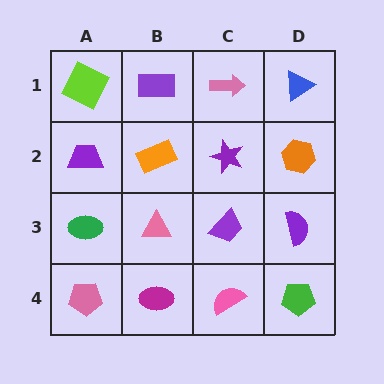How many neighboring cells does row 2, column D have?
3.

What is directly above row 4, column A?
A green ellipse.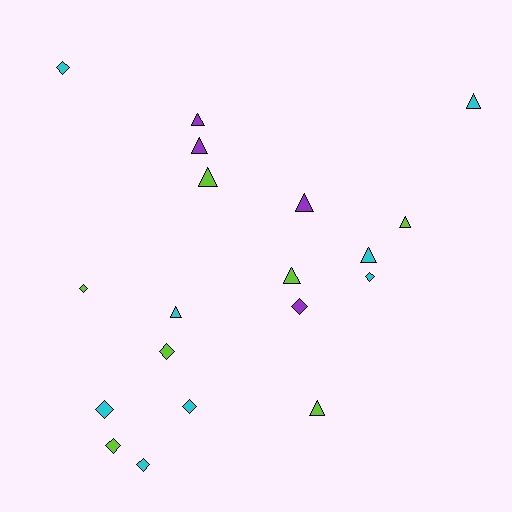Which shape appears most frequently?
Triangle, with 10 objects.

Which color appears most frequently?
Cyan, with 8 objects.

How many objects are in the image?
There are 19 objects.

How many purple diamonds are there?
There is 1 purple diamond.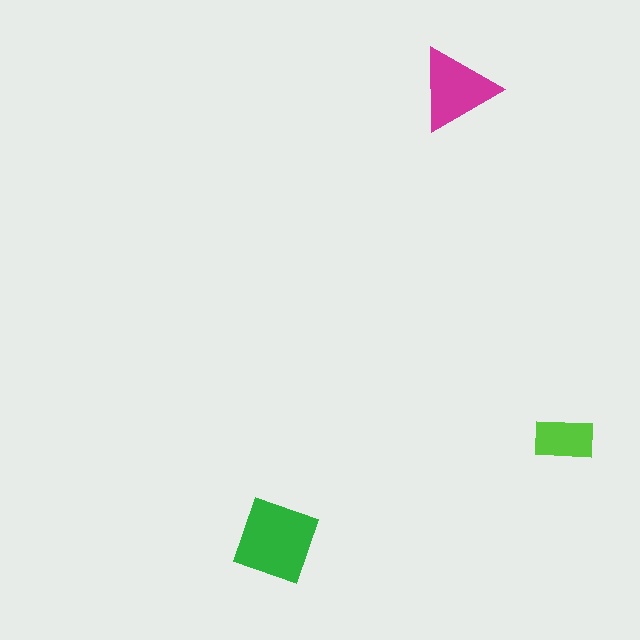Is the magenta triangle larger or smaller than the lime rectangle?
Larger.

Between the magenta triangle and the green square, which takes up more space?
The green square.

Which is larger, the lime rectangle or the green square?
The green square.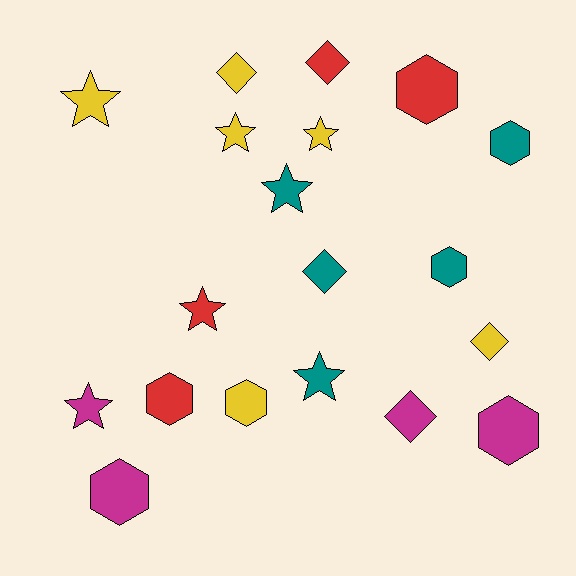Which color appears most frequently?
Yellow, with 6 objects.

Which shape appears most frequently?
Hexagon, with 7 objects.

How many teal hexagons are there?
There are 2 teal hexagons.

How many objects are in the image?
There are 19 objects.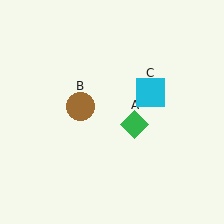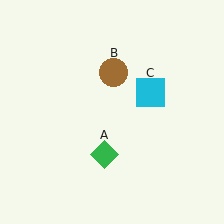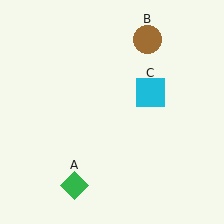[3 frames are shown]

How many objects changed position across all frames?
2 objects changed position: green diamond (object A), brown circle (object B).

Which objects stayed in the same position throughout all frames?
Cyan square (object C) remained stationary.